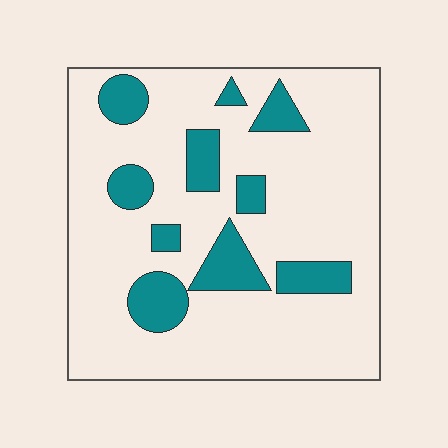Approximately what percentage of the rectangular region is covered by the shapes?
Approximately 20%.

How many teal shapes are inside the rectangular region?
10.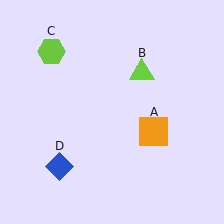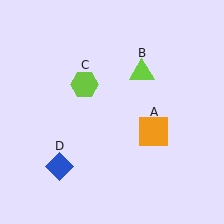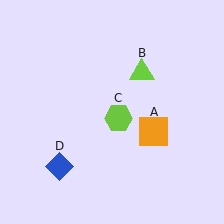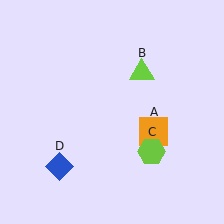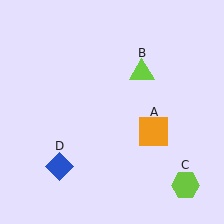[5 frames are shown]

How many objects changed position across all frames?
1 object changed position: lime hexagon (object C).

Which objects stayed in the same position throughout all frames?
Orange square (object A) and lime triangle (object B) and blue diamond (object D) remained stationary.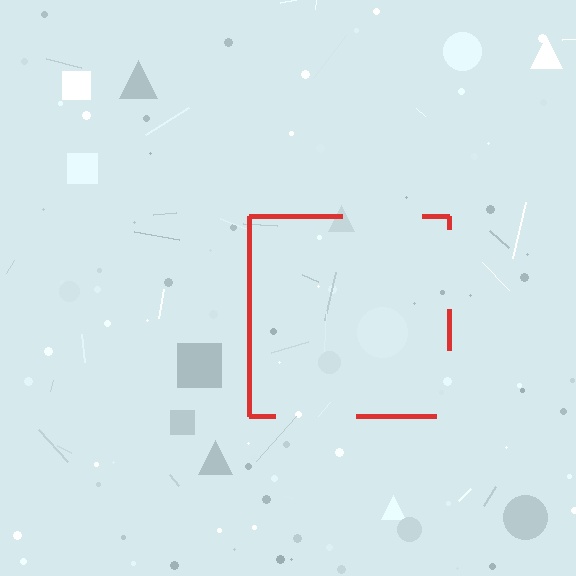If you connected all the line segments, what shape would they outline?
They would outline a square.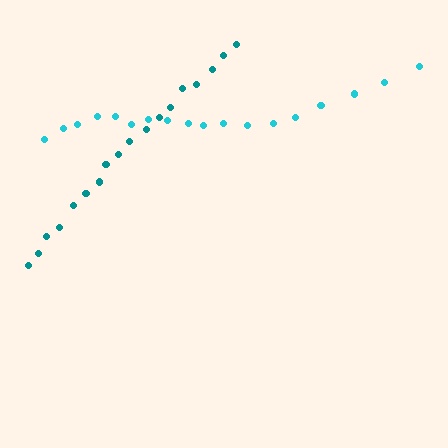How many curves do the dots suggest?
There are 2 distinct paths.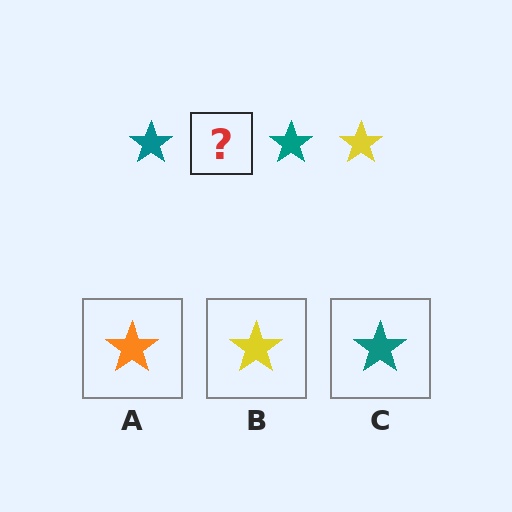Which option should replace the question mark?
Option B.